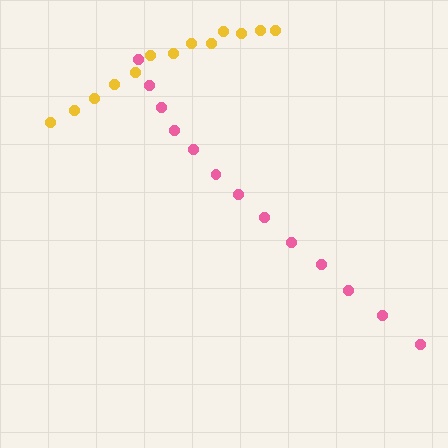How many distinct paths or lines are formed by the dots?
There are 2 distinct paths.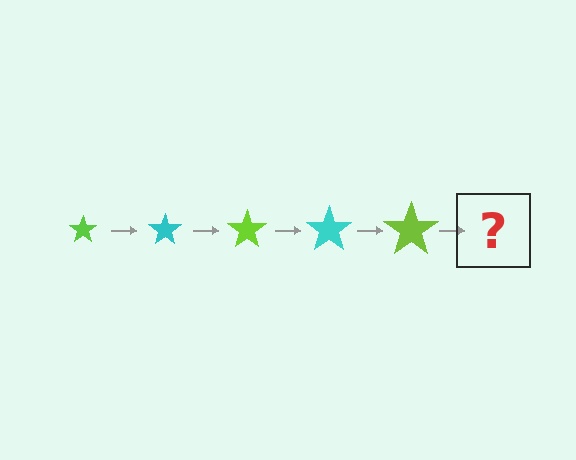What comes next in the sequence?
The next element should be a cyan star, larger than the previous one.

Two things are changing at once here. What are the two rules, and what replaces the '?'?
The two rules are that the star grows larger each step and the color cycles through lime and cyan. The '?' should be a cyan star, larger than the previous one.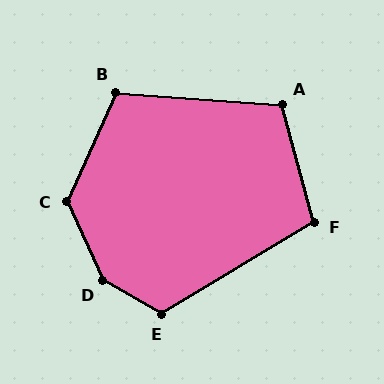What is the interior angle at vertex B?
Approximately 110 degrees (obtuse).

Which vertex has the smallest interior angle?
F, at approximately 106 degrees.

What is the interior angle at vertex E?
Approximately 119 degrees (obtuse).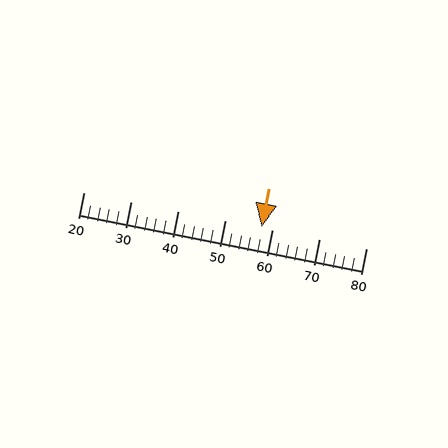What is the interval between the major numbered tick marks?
The major tick marks are spaced 10 units apart.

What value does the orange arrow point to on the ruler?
The orange arrow points to approximately 58.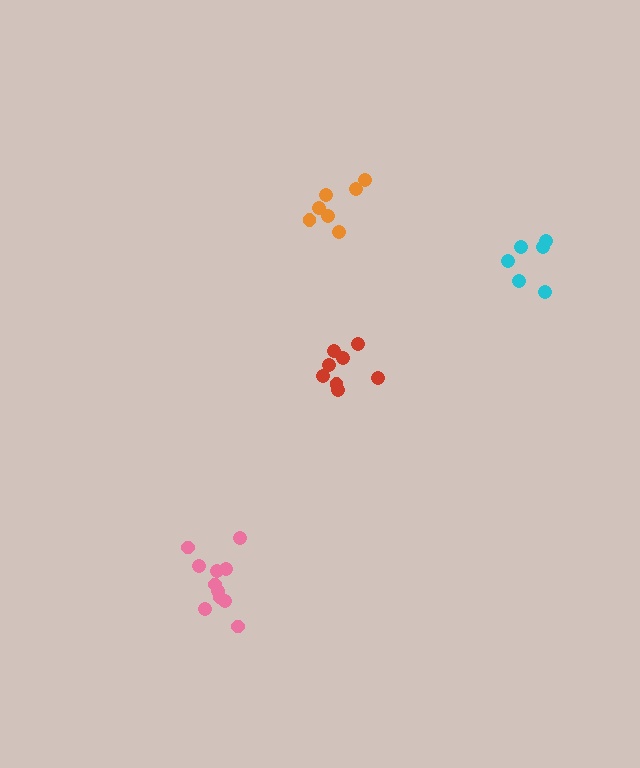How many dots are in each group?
Group 1: 7 dots, Group 2: 8 dots, Group 3: 11 dots, Group 4: 6 dots (32 total).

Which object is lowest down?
The pink cluster is bottommost.